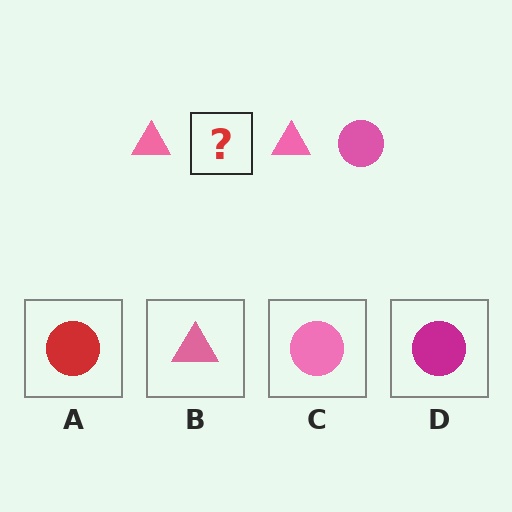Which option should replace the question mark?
Option C.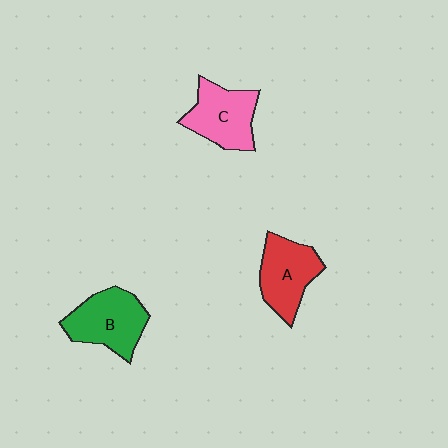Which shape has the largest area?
Shape B (green).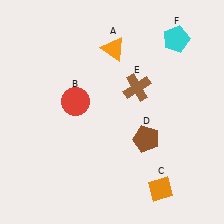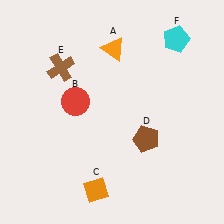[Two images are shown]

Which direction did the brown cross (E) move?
The brown cross (E) moved left.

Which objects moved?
The objects that moved are: the orange diamond (C), the brown cross (E).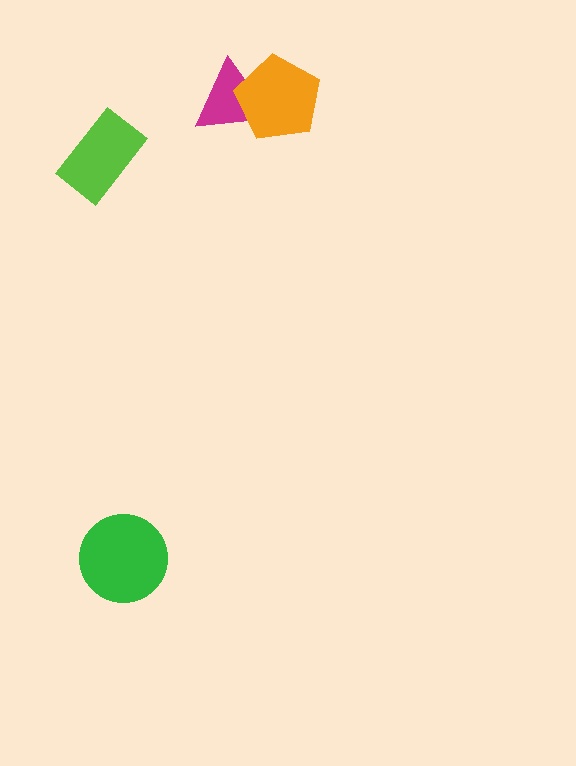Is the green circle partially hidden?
No, no other shape covers it.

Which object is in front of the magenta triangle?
The orange pentagon is in front of the magenta triangle.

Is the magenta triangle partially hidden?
Yes, it is partially covered by another shape.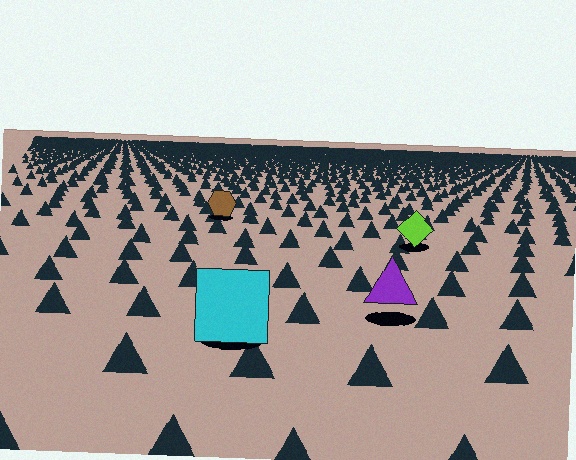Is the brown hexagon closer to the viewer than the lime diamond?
No. The lime diamond is closer — you can tell from the texture gradient: the ground texture is coarser near it.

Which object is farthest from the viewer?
The brown hexagon is farthest from the viewer. It appears smaller and the ground texture around it is denser.